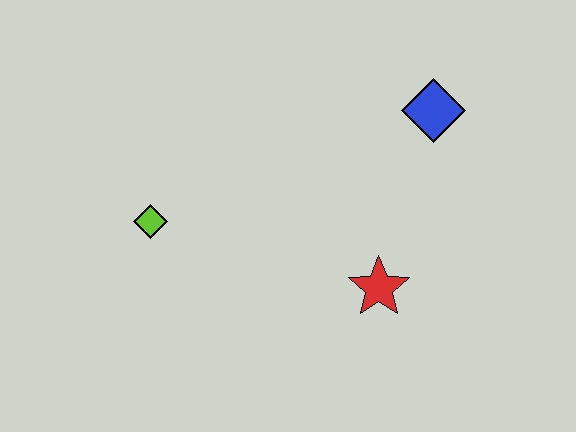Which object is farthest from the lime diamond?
The blue diamond is farthest from the lime diamond.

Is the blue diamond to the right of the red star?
Yes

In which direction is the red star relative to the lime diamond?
The red star is to the right of the lime diamond.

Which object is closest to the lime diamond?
The red star is closest to the lime diamond.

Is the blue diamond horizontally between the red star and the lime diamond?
No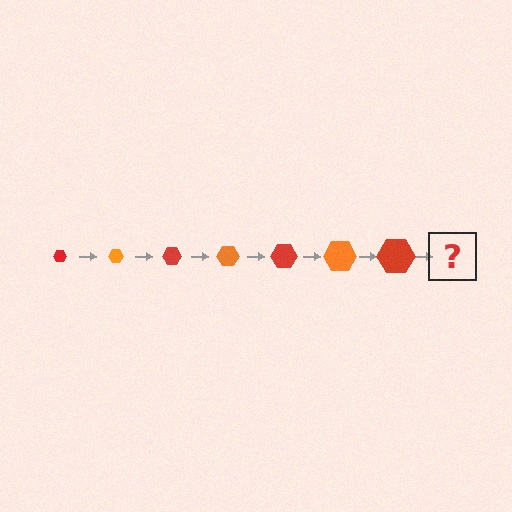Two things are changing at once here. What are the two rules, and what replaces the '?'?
The two rules are that the hexagon grows larger each step and the color cycles through red and orange. The '?' should be an orange hexagon, larger than the previous one.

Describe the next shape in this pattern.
It should be an orange hexagon, larger than the previous one.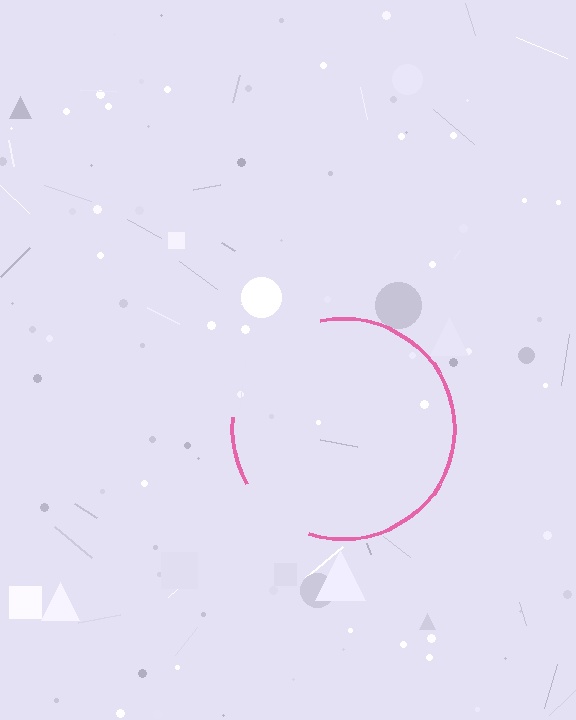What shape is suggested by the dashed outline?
The dashed outline suggests a circle.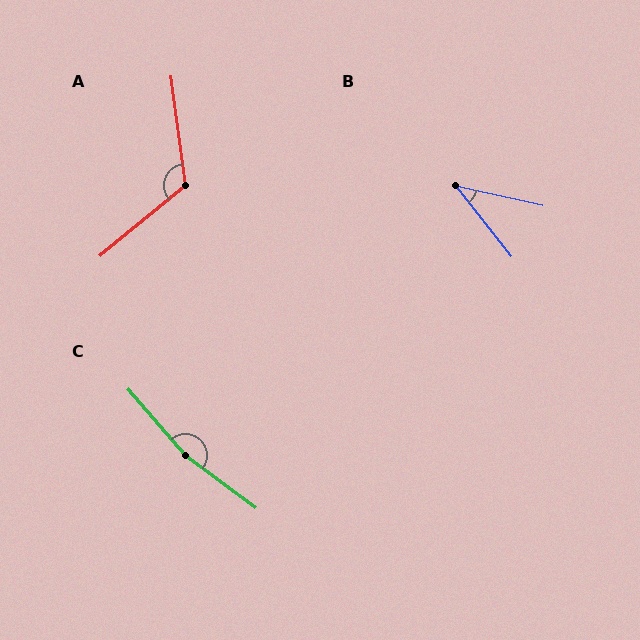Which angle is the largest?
C, at approximately 168 degrees.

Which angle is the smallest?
B, at approximately 40 degrees.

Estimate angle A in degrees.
Approximately 122 degrees.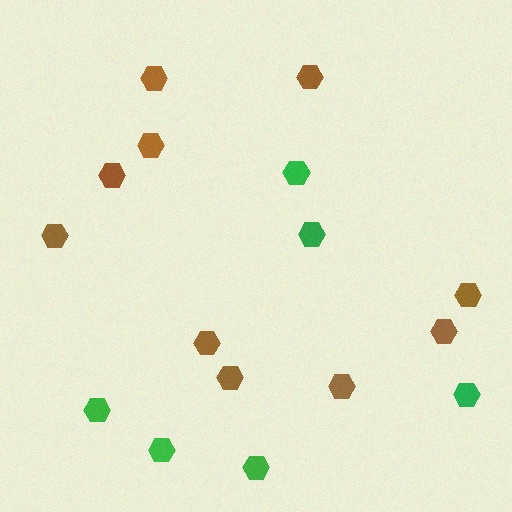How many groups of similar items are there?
There are 2 groups: one group of green hexagons (6) and one group of brown hexagons (10).